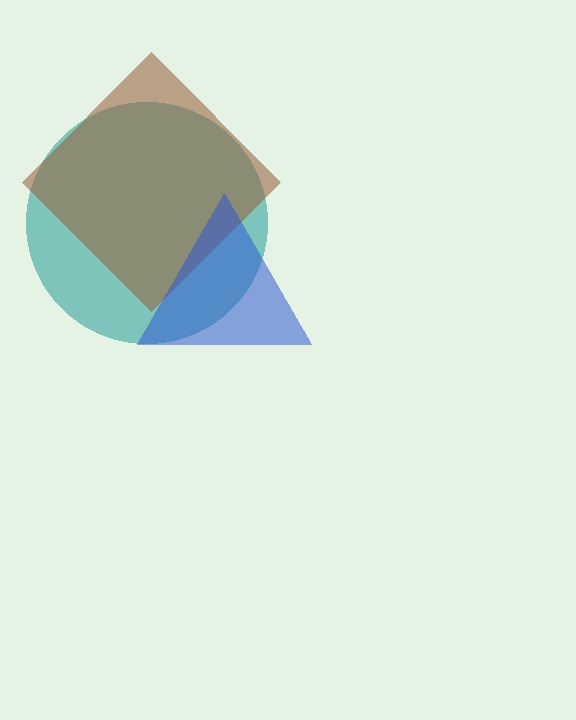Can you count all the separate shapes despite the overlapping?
Yes, there are 3 separate shapes.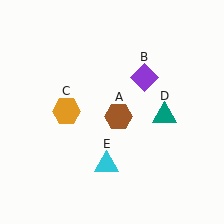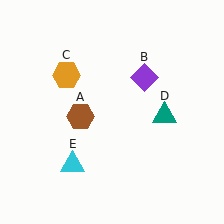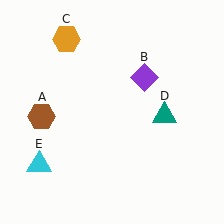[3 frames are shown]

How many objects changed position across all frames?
3 objects changed position: brown hexagon (object A), orange hexagon (object C), cyan triangle (object E).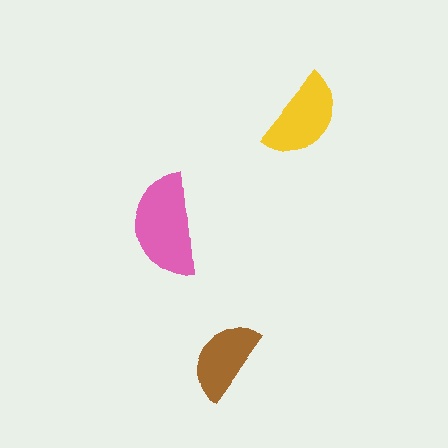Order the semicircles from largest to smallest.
the pink one, the yellow one, the brown one.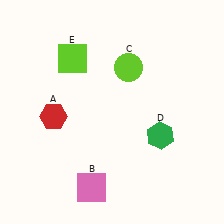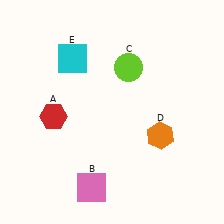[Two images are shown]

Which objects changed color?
D changed from green to orange. E changed from lime to cyan.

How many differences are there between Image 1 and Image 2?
There are 2 differences between the two images.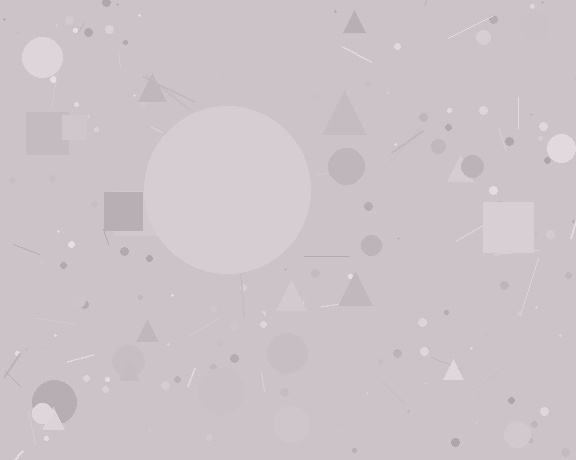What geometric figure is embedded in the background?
A circle is embedded in the background.